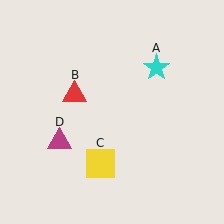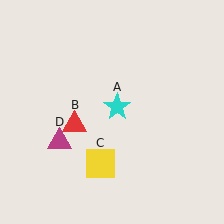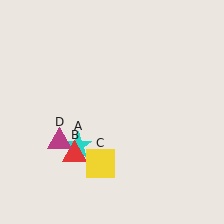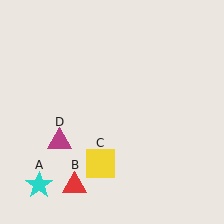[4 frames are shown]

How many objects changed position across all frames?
2 objects changed position: cyan star (object A), red triangle (object B).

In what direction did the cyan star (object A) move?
The cyan star (object A) moved down and to the left.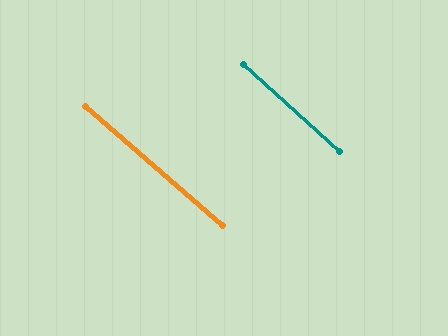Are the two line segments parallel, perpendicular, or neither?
Parallel — their directions differ by only 0.9°.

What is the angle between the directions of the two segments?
Approximately 1 degree.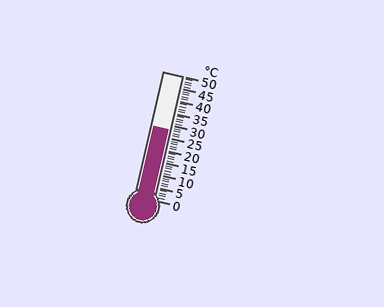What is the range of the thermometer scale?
The thermometer scale ranges from 0°C to 50°C.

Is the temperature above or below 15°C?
The temperature is above 15°C.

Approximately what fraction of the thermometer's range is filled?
The thermometer is filled to approximately 55% of its range.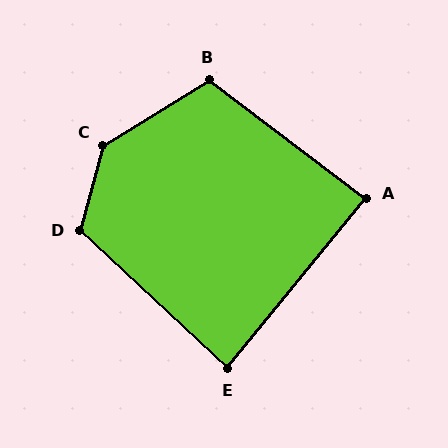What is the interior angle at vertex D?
Approximately 118 degrees (obtuse).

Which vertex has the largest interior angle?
C, at approximately 137 degrees.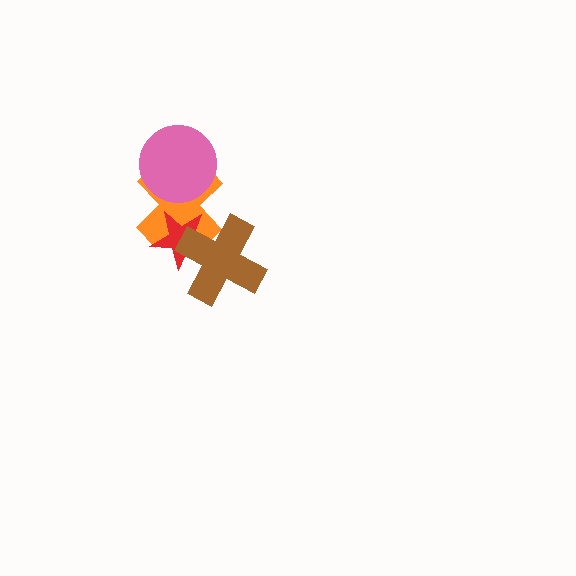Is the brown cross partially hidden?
No, no other shape covers it.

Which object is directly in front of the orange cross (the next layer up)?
The red star is directly in front of the orange cross.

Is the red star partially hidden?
Yes, it is partially covered by another shape.